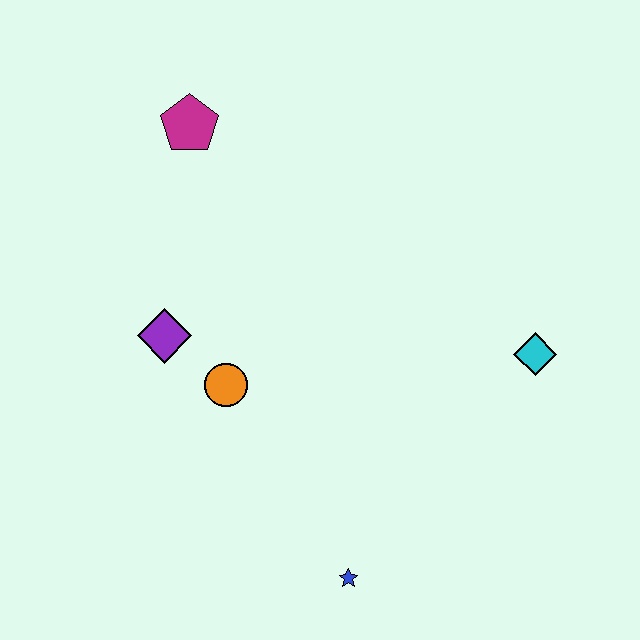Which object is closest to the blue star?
The orange circle is closest to the blue star.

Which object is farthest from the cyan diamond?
The magenta pentagon is farthest from the cyan diamond.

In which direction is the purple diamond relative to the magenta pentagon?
The purple diamond is below the magenta pentagon.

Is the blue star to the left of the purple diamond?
No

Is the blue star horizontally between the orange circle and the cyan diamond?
Yes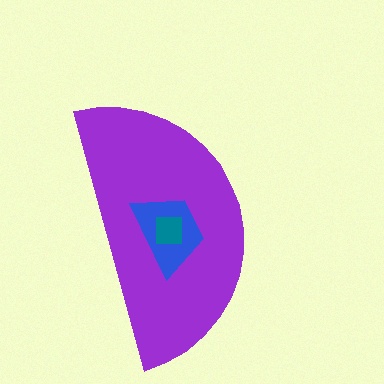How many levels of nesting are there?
3.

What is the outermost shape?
The purple semicircle.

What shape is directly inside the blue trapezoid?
The teal square.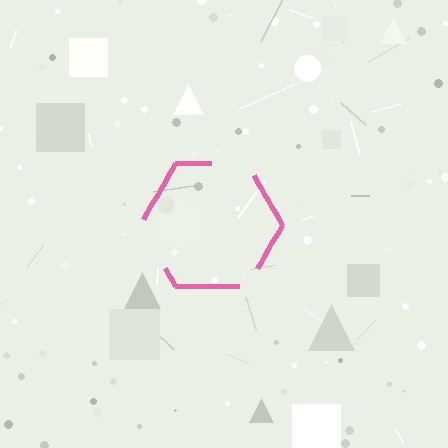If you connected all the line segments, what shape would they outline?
They would outline a hexagon.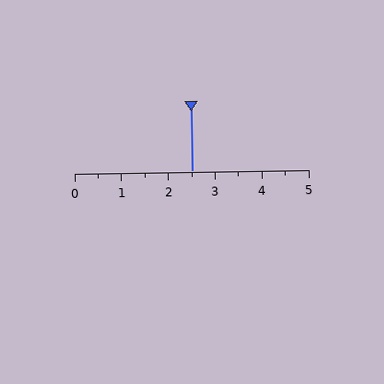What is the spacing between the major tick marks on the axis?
The major ticks are spaced 1 apart.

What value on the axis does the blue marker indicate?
The marker indicates approximately 2.5.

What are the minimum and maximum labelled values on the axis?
The axis runs from 0 to 5.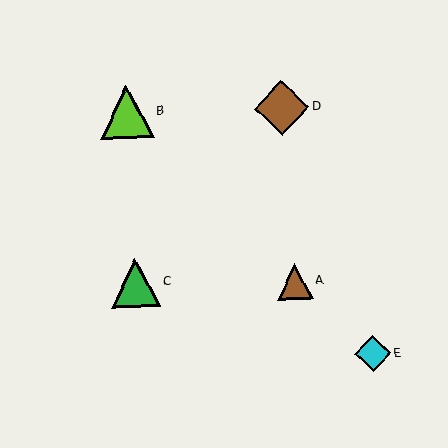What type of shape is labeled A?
Shape A is a brown triangle.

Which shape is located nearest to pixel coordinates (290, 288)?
The brown triangle (labeled A) at (295, 281) is nearest to that location.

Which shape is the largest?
The brown diamond (labeled D) is the largest.